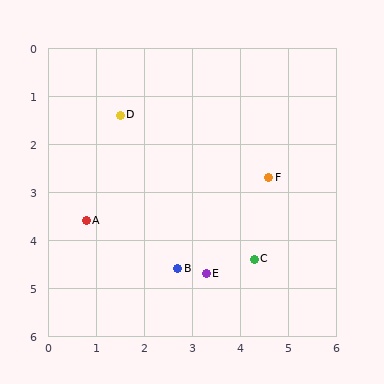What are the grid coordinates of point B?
Point B is at approximately (2.7, 4.6).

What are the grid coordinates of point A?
Point A is at approximately (0.8, 3.6).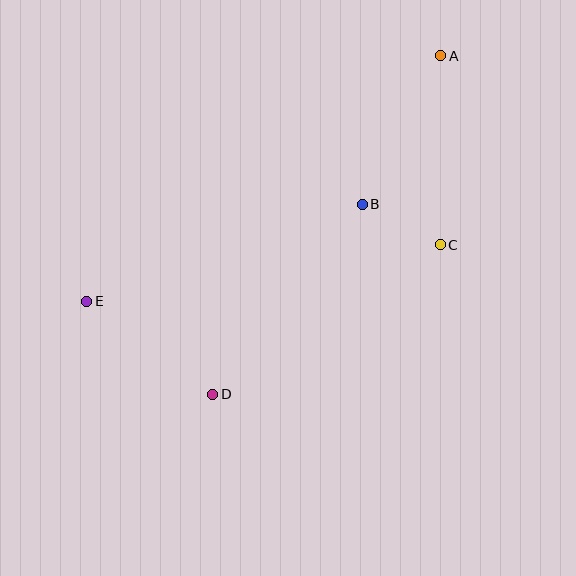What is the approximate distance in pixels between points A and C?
The distance between A and C is approximately 189 pixels.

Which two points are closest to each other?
Points B and C are closest to each other.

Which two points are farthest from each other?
Points A and E are farthest from each other.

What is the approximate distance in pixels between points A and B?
The distance between A and B is approximately 168 pixels.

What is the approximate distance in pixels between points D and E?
The distance between D and E is approximately 157 pixels.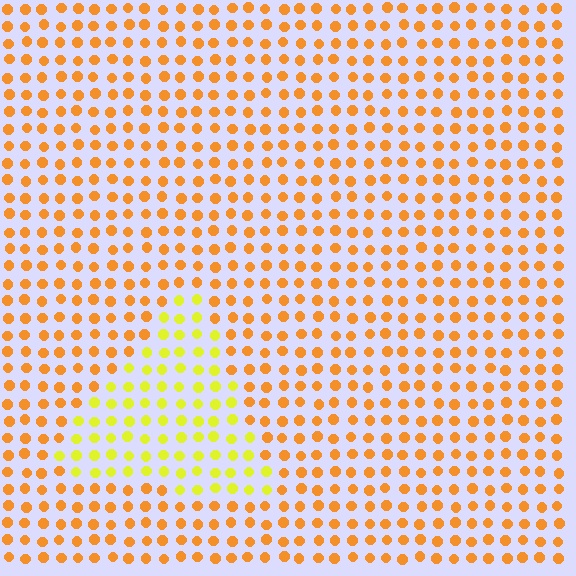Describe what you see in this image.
The image is filled with small orange elements in a uniform arrangement. A triangle-shaped region is visible where the elements are tinted to a slightly different hue, forming a subtle color boundary.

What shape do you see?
I see a triangle.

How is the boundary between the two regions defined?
The boundary is defined purely by a slight shift in hue (about 36 degrees). Spacing, size, and orientation are identical on both sides.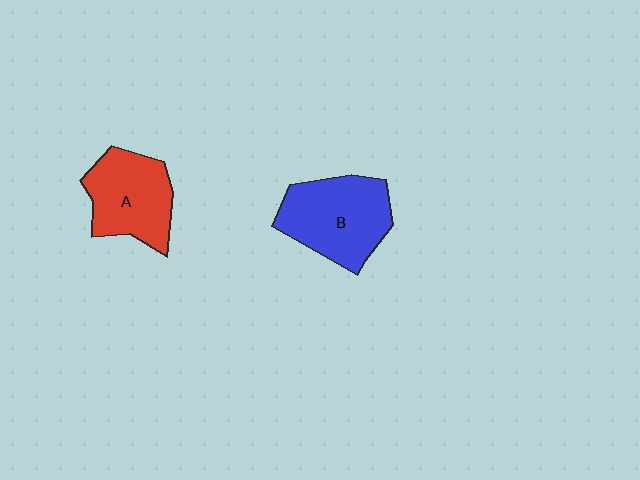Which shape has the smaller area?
Shape A (red).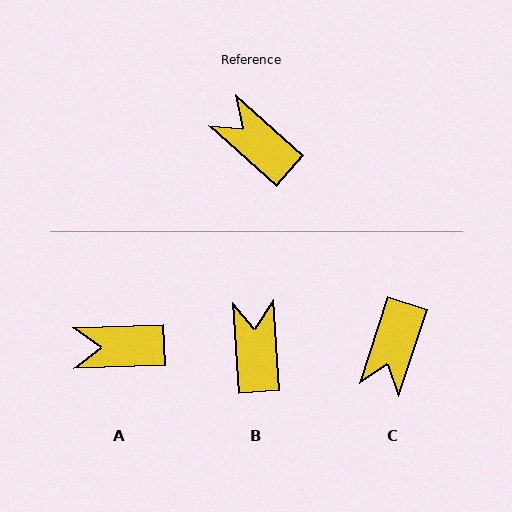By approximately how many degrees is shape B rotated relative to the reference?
Approximately 44 degrees clockwise.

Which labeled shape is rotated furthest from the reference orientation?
C, about 114 degrees away.